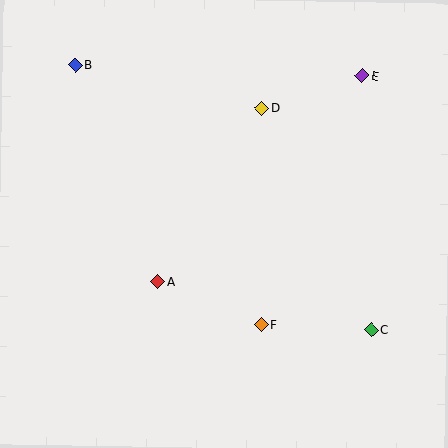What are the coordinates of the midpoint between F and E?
The midpoint between F and E is at (312, 200).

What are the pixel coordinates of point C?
Point C is at (371, 330).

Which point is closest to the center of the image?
Point A at (158, 282) is closest to the center.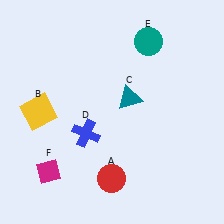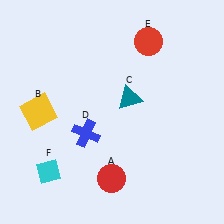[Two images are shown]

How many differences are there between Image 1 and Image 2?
There are 2 differences between the two images.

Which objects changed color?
E changed from teal to red. F changed from magenta to cyan.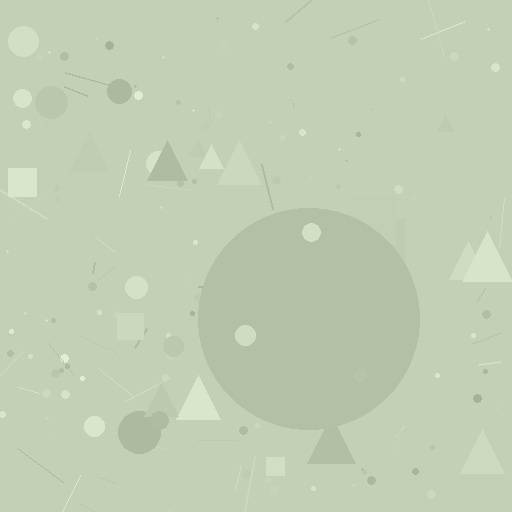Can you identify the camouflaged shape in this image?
The camouflaged shape is a circle.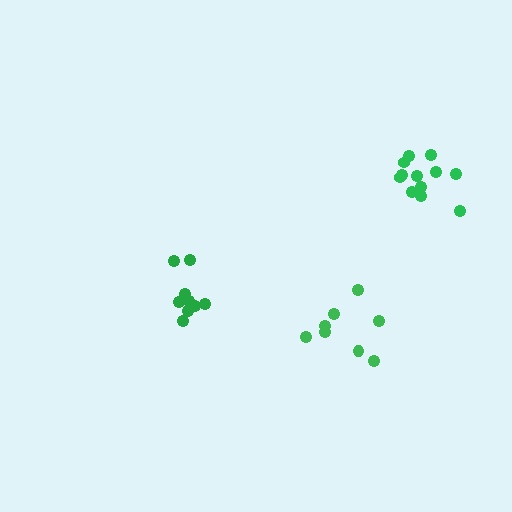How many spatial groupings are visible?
There are 3 spatial groupings.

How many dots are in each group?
Group 1: 8 dots, Group 2: 9 dots, Group 3: 12 dots (29 total).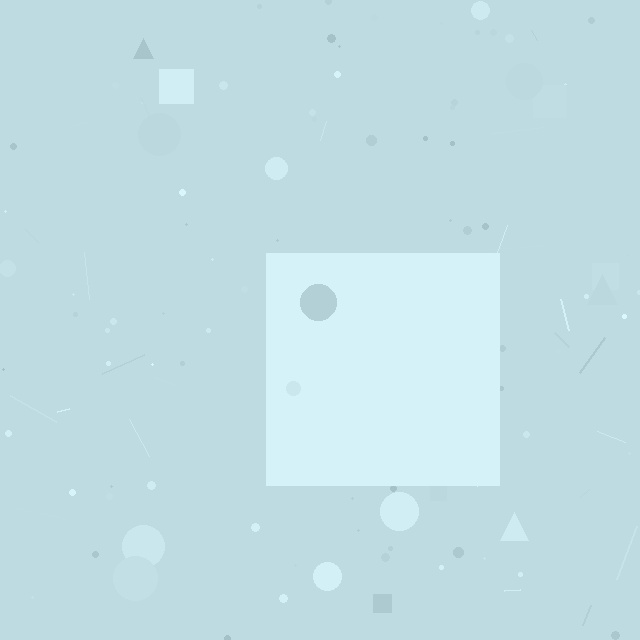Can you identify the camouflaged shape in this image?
The camouflaged shape is a square.